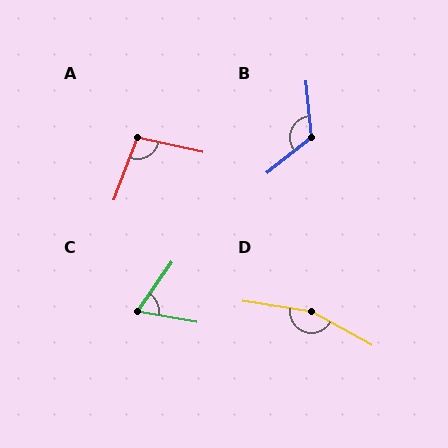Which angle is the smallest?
C, at approximately 65 degrees.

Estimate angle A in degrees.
Approximately 99 degrees.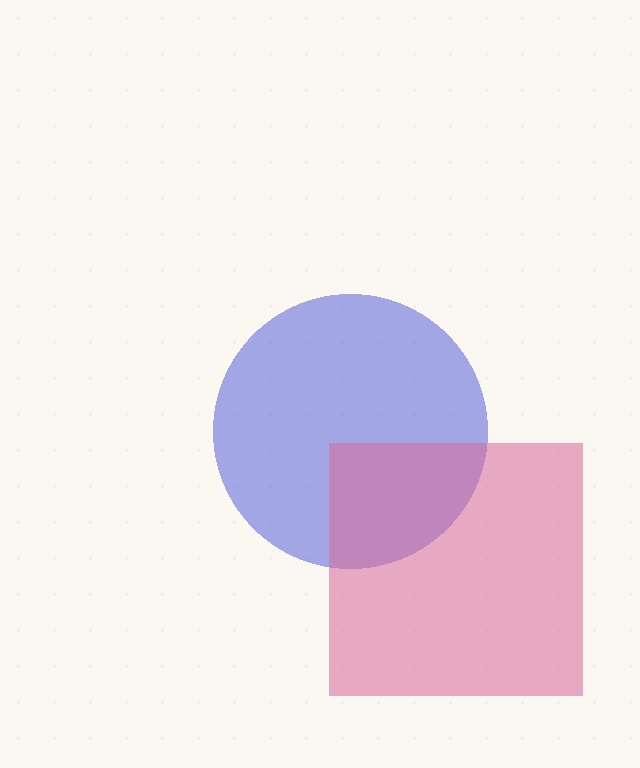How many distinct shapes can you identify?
There are 2 distinct shapes: a blue circle, a pink square.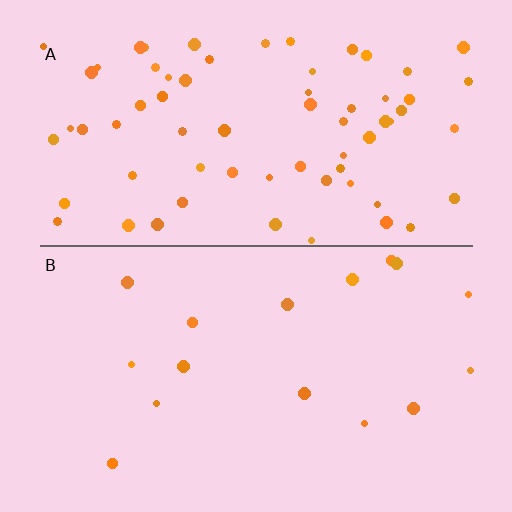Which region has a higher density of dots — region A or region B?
A (the top).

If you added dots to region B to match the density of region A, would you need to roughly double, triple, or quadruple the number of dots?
Approximately quadruple.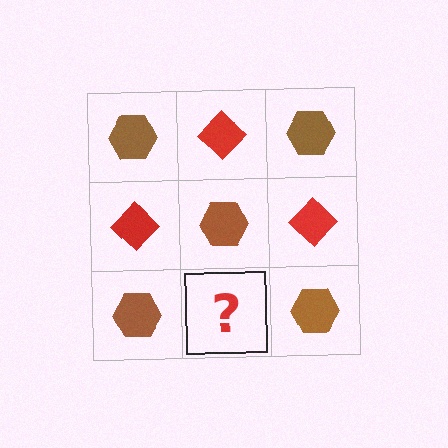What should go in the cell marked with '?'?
The missing cell should contain a red diamond.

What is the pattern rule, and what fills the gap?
The rule is that it alternates brown hexagon and red diamond in a checkerboard pattern. The gap should be filled with a red diamond.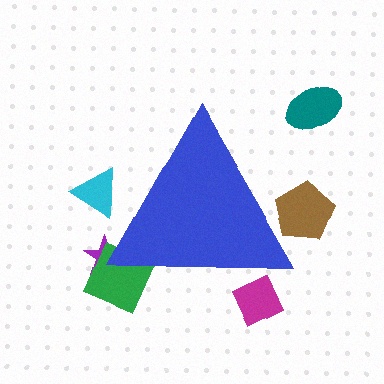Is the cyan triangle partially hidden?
Yes, the cyan triangle is partially hidden behind the blue triangle.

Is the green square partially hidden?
Yes, the green square is partially hidden behind the blue triangle.